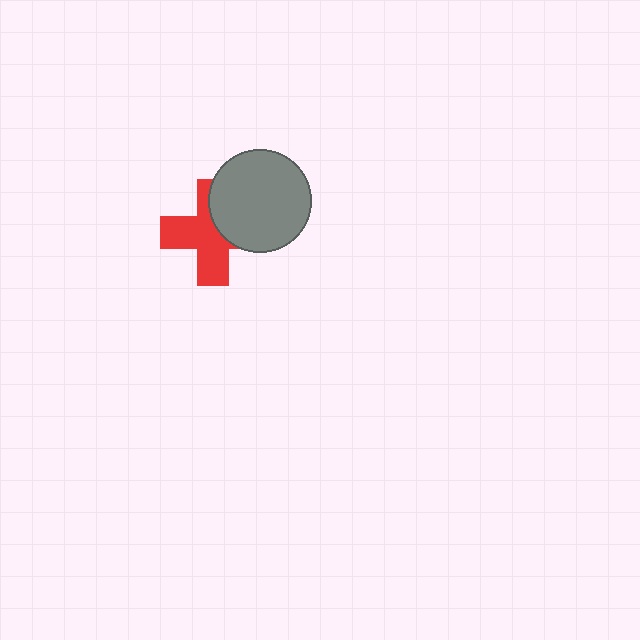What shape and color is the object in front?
The object in front is a gray circle.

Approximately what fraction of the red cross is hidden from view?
Roughly 38% of the red cross is hidden behind the gray circle.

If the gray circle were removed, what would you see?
You would see the complete red cross.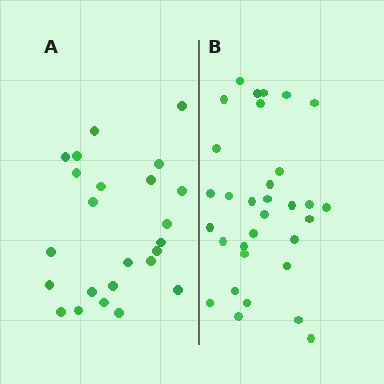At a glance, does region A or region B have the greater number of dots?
Region B (the right region) has more dots.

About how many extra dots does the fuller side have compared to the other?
Region B has roughly 8 or so more dots than region A.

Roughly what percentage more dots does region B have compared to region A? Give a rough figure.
About 35% more.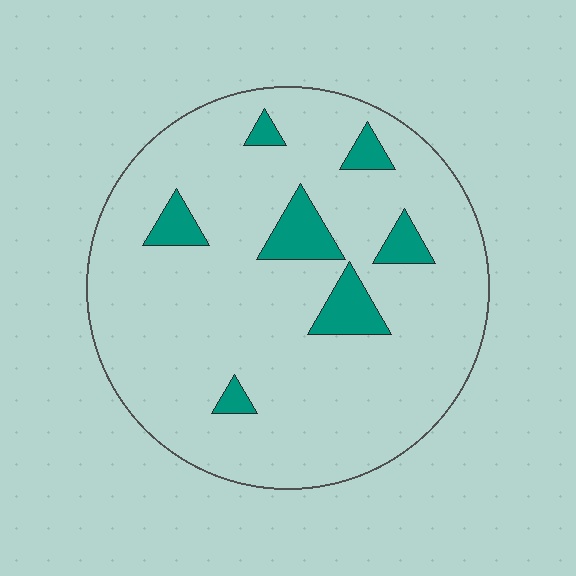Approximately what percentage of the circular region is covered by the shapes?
Approximately 10%.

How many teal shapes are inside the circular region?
7.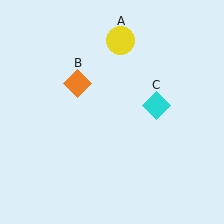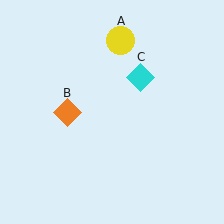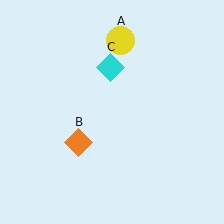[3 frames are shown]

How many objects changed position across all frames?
2 objects changed position: orange diamond (object B), cyan diamond (object C).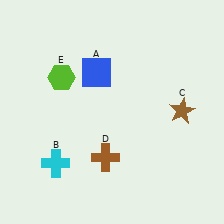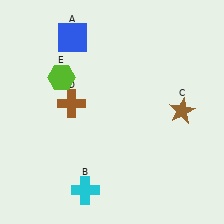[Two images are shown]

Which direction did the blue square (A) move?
The blue square (A) moved up.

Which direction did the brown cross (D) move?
The brown cross (D) moved up.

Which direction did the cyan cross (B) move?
The cyan cross (B) moved right.